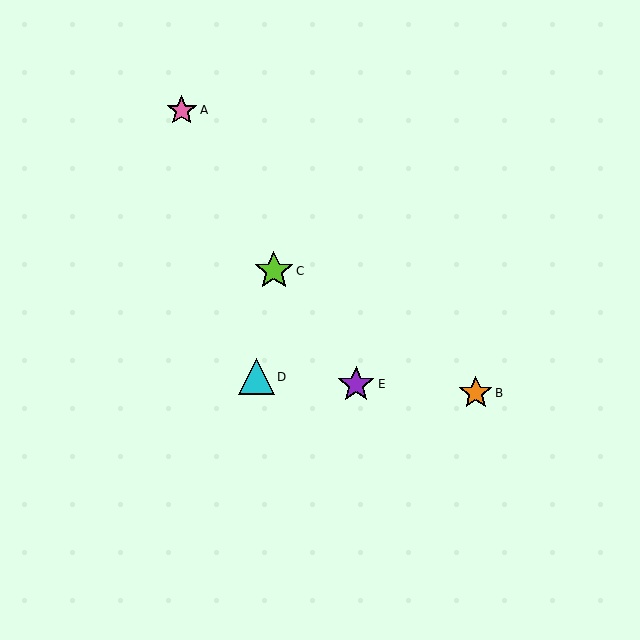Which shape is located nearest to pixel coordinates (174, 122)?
The pink star (labeled A) at (182, 110) is nearest to that location.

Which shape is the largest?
The lime star (labeled C) is the largest.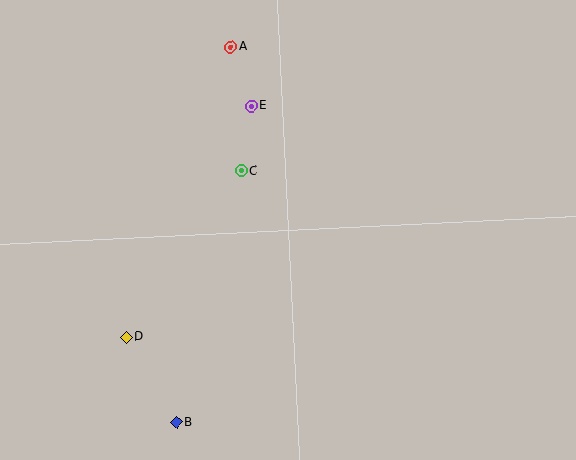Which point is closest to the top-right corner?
Point E is closest to the top-right corner.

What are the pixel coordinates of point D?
Point D is at (126, 337).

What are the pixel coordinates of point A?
Point A is at (231, 47).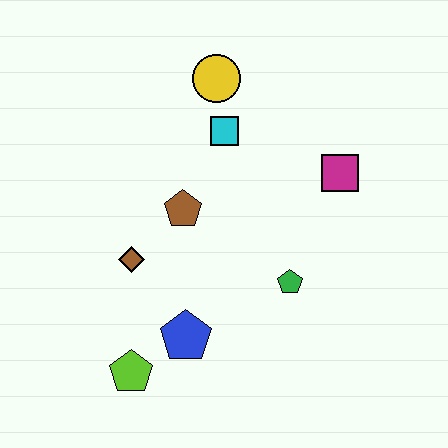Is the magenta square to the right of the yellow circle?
Yes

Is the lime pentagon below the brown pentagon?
Yes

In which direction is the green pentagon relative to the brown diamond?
The green pentagon is to the right of the brown diamond.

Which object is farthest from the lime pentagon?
The yellow circle is farthest from the lime pentagon.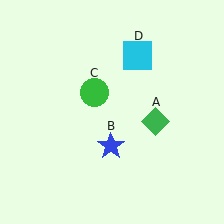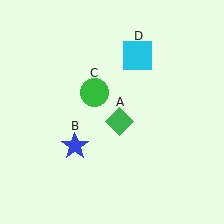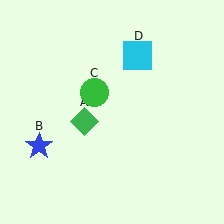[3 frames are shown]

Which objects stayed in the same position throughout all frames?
Green circle (object C) and cyan square (object D) remained stationary.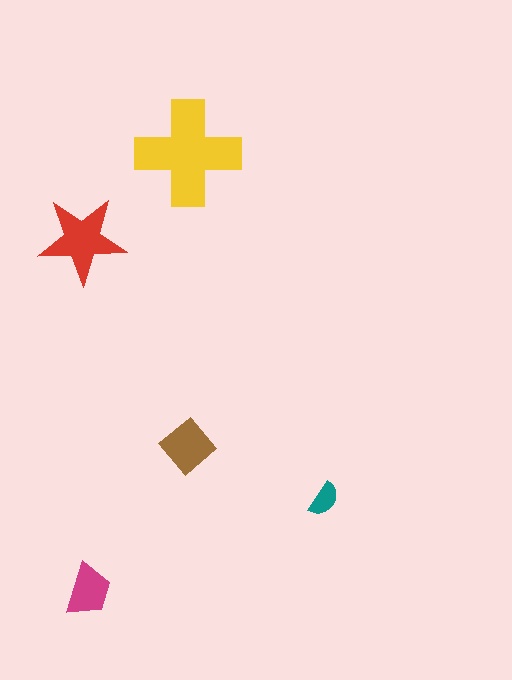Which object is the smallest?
The teal semicircle.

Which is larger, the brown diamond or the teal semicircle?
The brown diamond.